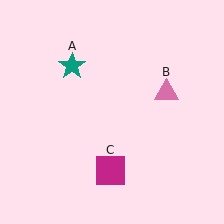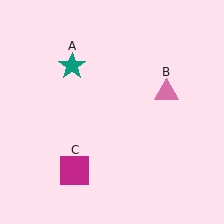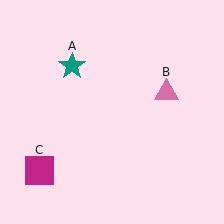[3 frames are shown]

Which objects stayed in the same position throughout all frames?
Teal star (object A) and pink triangle (object B) remained stationary.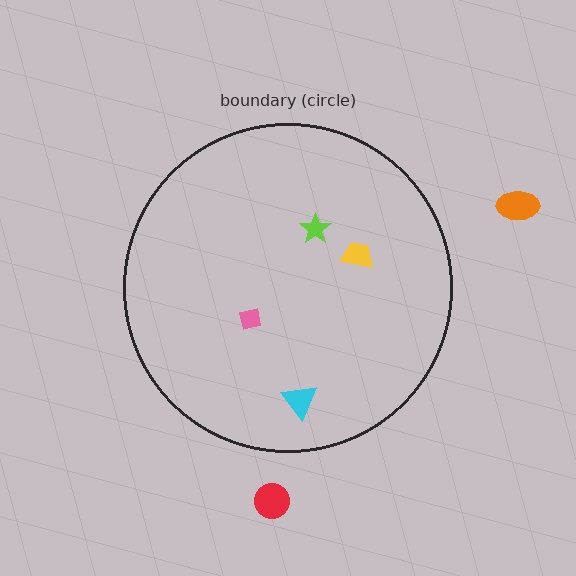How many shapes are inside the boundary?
4 inside, 2 outside.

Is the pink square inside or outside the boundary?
Inside.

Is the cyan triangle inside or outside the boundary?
Inside.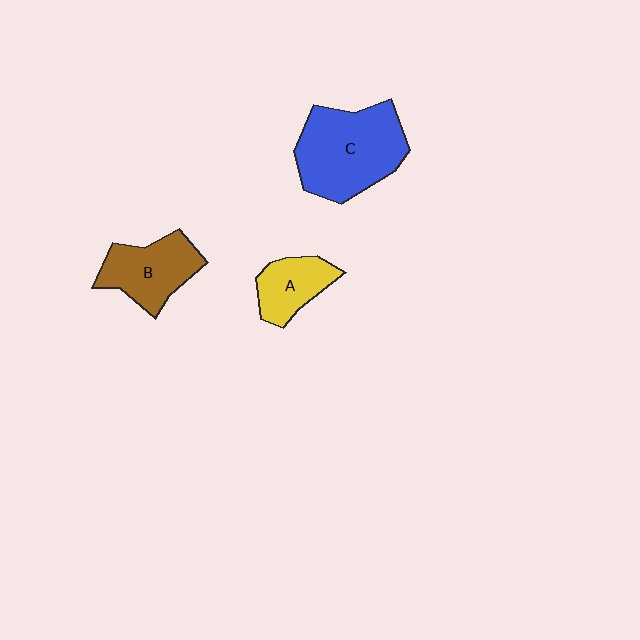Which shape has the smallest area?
Shape A (yellow).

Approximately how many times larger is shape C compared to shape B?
Approximately 1.6 times.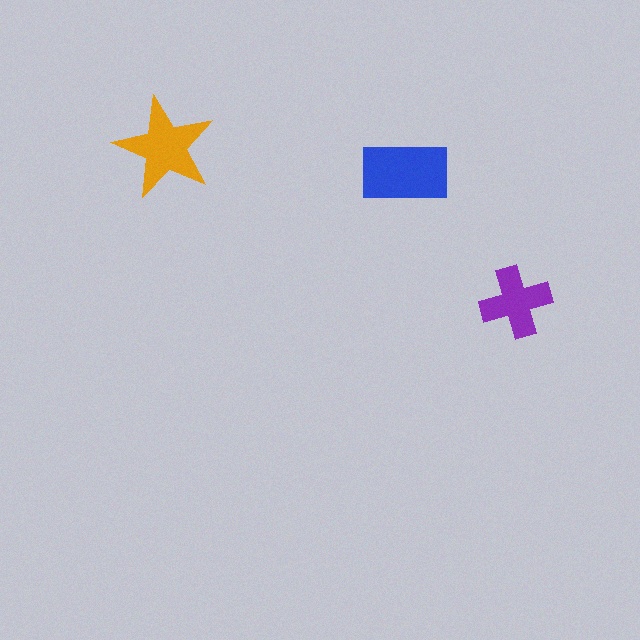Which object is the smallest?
The purple cross.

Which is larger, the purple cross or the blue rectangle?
The blue rectangle.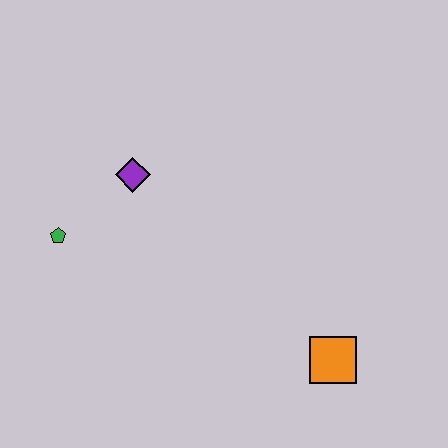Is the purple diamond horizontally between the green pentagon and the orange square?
Yes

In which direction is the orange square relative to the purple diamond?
The orange square is to the right of the purple diamond.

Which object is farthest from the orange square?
The green pentagon is farthest from the orange square.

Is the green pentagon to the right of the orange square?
No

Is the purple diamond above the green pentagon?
Yes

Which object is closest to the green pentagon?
The purple diamond is closest to the green pentagon.